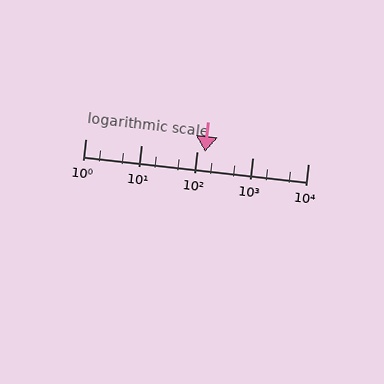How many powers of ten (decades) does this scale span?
The scale spans 4 decades, from 1 to 10000.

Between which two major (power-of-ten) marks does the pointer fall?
The pointer is between 100 and 1000.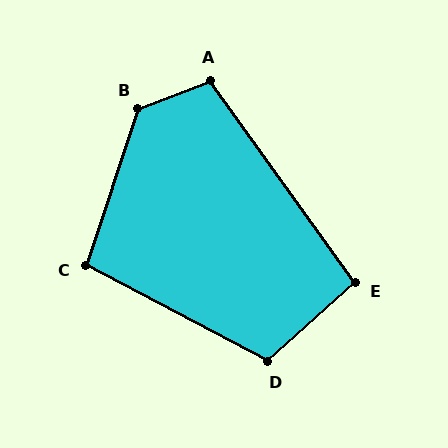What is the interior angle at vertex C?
Approximately 100 degrees (obtuse).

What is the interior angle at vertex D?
Approximately 110 degrees (obtuse).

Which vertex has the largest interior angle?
B, at approximately 129 degrees.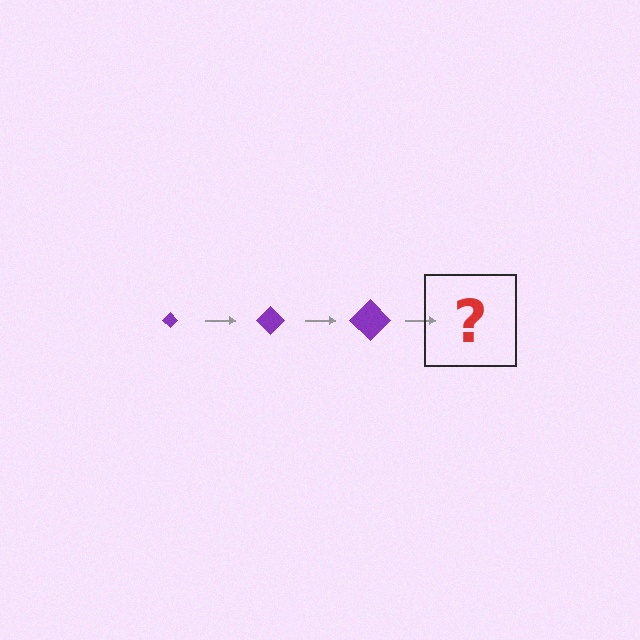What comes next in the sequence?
The next element should be a purple diamond, larger than the previous one.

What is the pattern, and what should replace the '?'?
The pattern is that the diamond gets progressively larger each step. The '?' should be a purple diamond, larger than the previous one.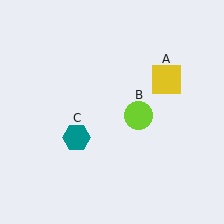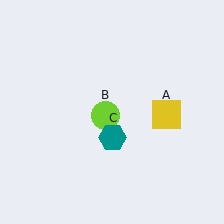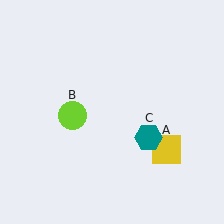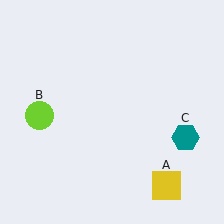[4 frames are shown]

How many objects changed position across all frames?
3 objects changed position: yellow square (object A), lime circle (object B), teal hexagon (object C).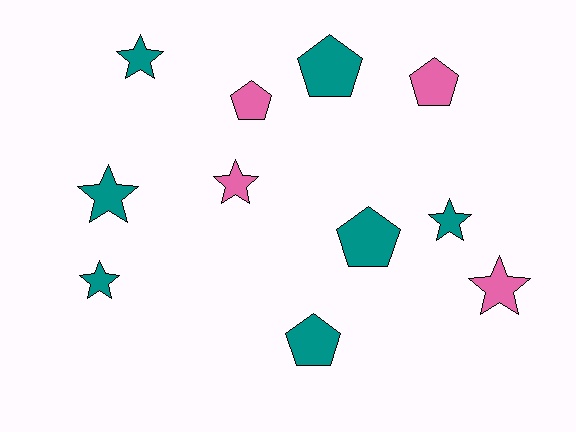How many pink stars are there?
There are 2 pink stars.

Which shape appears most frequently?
Star, with 6 objects.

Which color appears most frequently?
Teal, with 7 objects.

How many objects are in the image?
There are 11 objects.